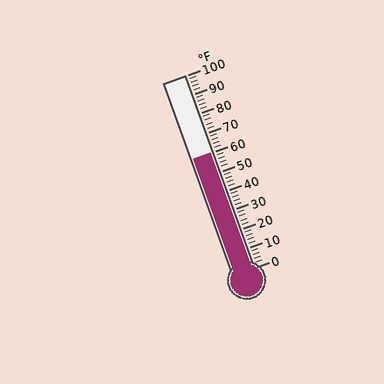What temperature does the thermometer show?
The thermometer shows approximately 60°F.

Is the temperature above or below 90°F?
The temperature is below 90°F.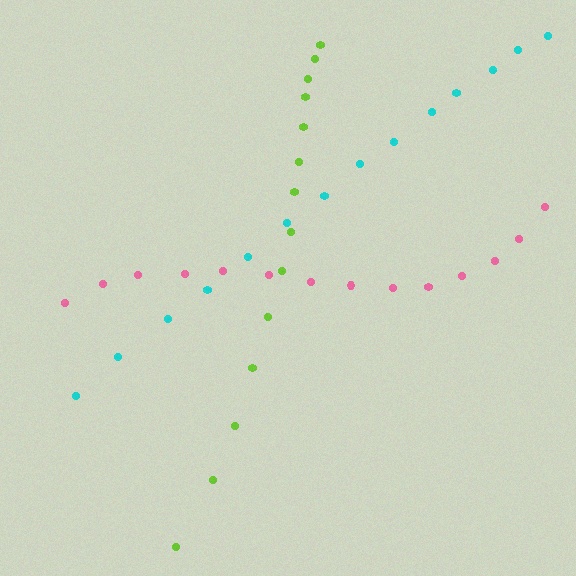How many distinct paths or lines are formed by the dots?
There are 3 distinct paths.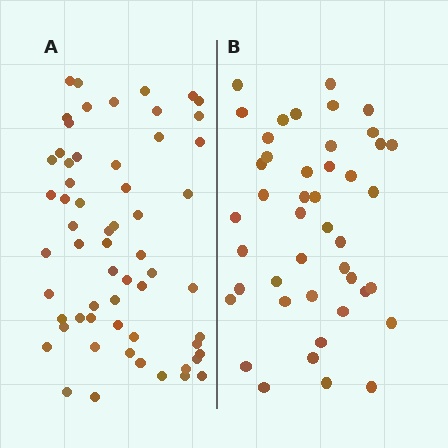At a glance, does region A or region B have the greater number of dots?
Region A (the left region) has more dots.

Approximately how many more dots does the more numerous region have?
Region A has approximately 15 more dots than region B.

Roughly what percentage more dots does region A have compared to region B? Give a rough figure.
About 35% more.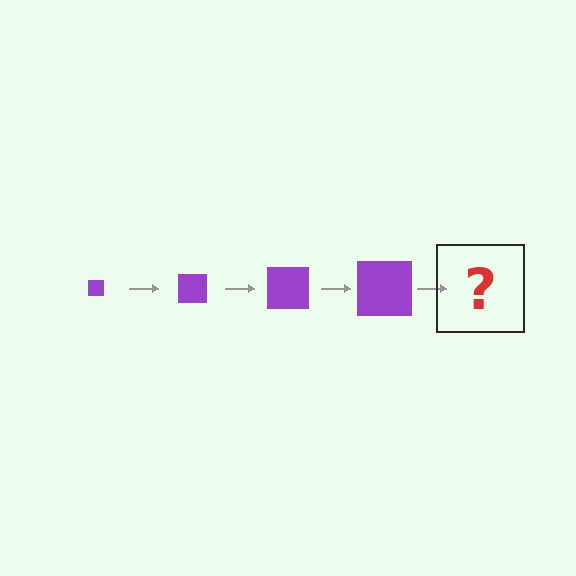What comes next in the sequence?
The next element should be a purple square, larger than the previous one.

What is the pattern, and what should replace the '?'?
The pattern is that the square gets progressively larger each step. The '?' should be a purple square, larger than the previous one.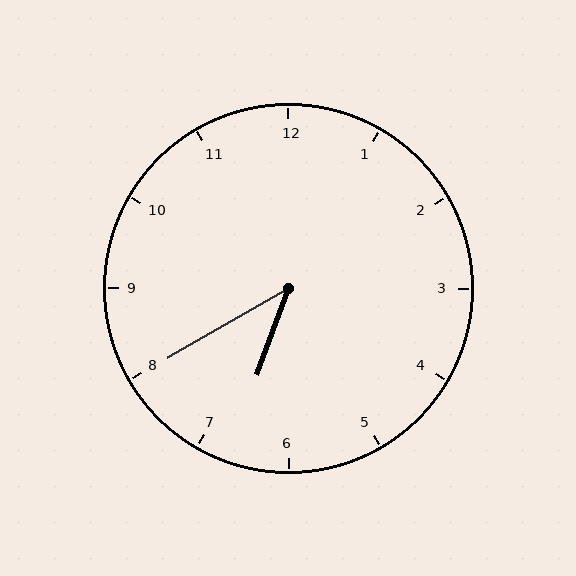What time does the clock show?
6:40.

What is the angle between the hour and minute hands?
Approximately 40 degrees.